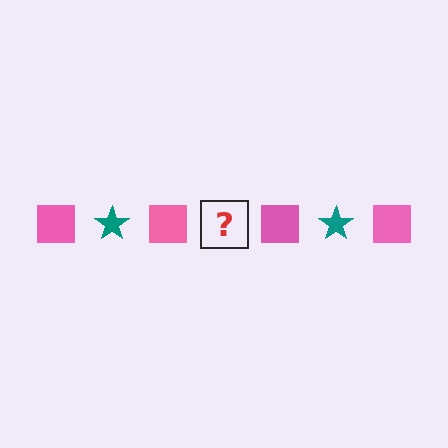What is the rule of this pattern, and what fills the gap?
The rule is that the pattern alternates between pink square and teal star. The gap should be filled with a teal star.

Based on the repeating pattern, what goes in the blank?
The blank should be a teal star.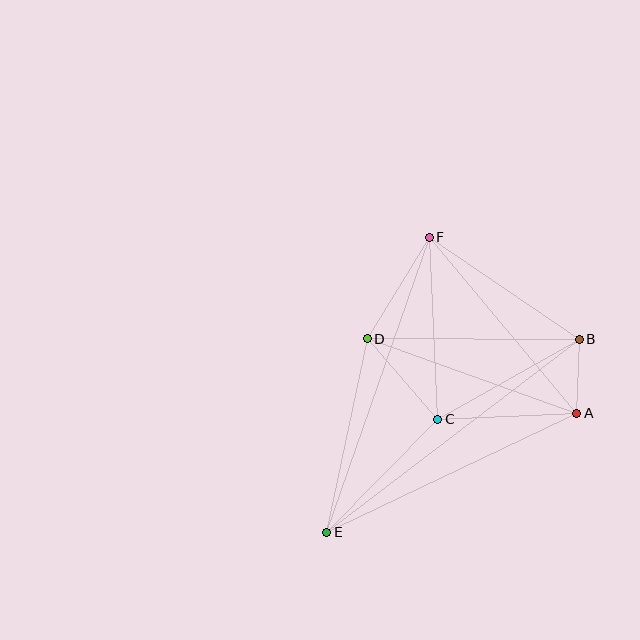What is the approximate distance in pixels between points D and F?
The distance between D and F is approximately 119 pixels.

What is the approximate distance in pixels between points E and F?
The distance between E and F is approximately 312 pixels.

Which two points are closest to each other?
Points A and B are closest to each other.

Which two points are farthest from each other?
Points B and E are farthest from each other.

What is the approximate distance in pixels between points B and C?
The distance between B and C is approximately 162 pixels.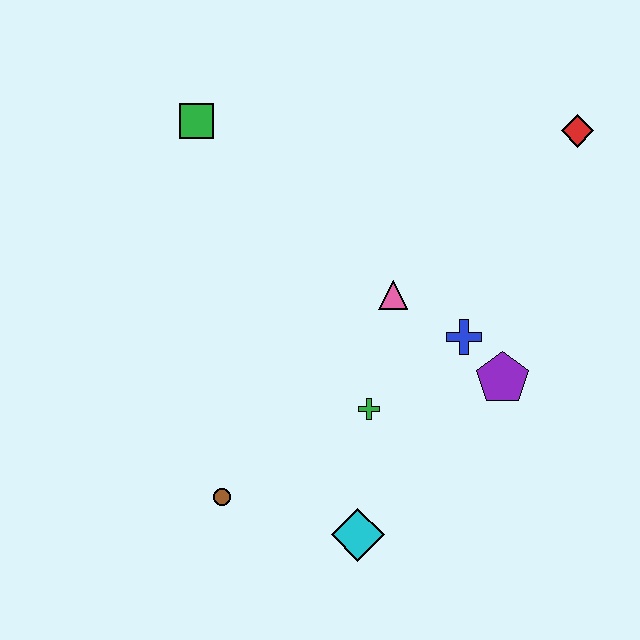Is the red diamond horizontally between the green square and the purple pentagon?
No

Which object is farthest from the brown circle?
The red diamond is farthest from the brown circle.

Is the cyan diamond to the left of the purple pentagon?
Yes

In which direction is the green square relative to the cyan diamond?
The green square is above the cyan diamond.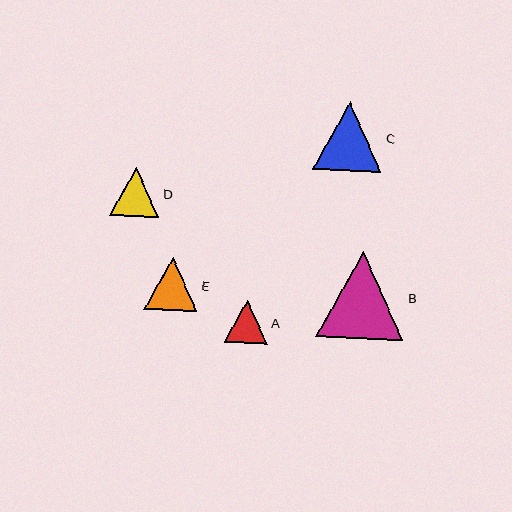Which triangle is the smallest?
Triangle A is the smallest with a size of approximately 43 pixels.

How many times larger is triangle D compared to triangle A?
Triangle D is approximately 1.1 times the size of triangle A.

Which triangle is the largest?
Triangle B is the largest with a size of approximately 87 pixels.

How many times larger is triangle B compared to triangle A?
Triangle B is approximately 2.0 times the size of triangle A.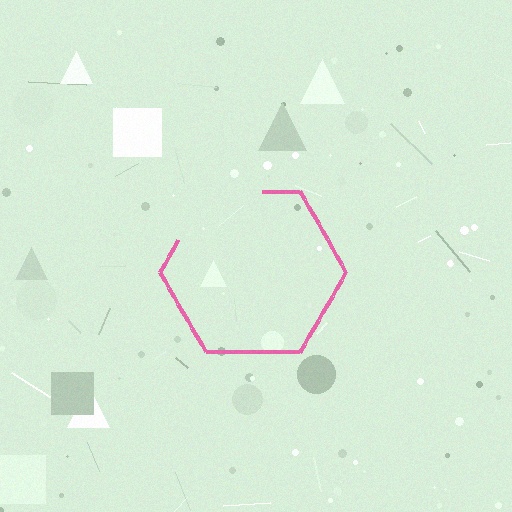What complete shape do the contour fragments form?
The contour fragments form a hexagon.